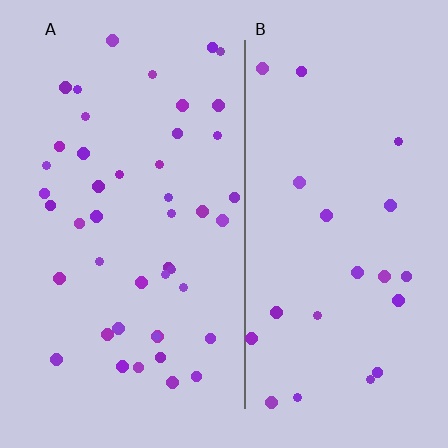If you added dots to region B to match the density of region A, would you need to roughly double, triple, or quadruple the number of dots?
Approximately double.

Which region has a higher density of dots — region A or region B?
A (the left).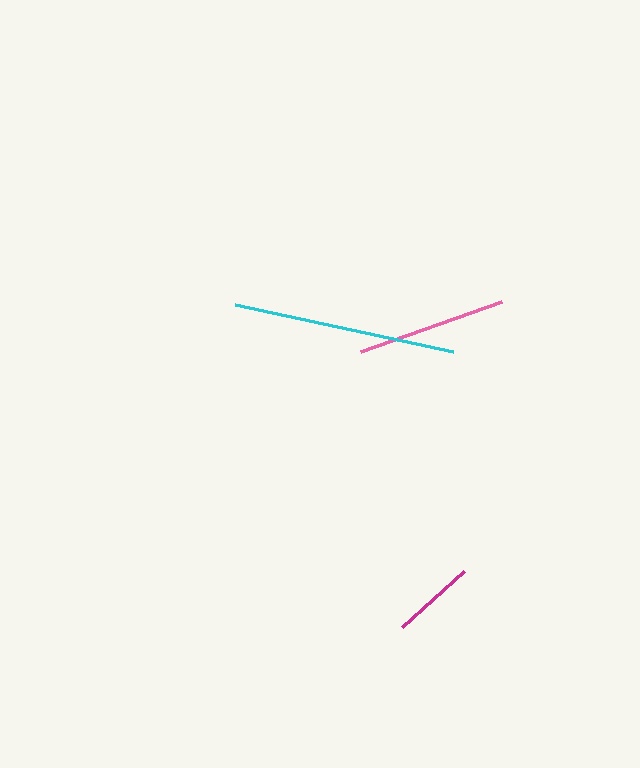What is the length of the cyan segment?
The cyan segment is approximately 223 pixels long.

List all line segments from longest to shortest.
From longest to shortest: cyan, pink, magenta.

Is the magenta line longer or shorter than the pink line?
The pink line is longer than the magenta line.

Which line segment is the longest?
The cyan line is the longest at approximately 223 pixels.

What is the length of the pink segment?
The pink segment is approximately 150 pixels long.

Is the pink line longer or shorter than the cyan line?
The cyan line is longer than the pink line.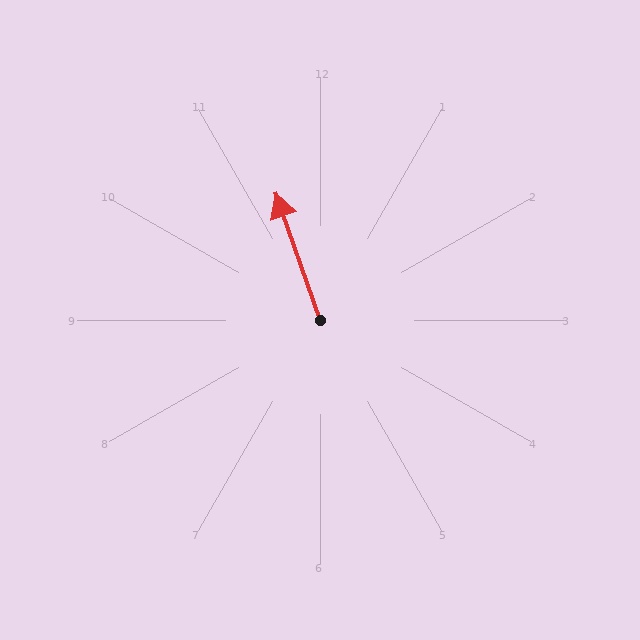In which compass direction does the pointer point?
North.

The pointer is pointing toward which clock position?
Roughly 11 o'clock.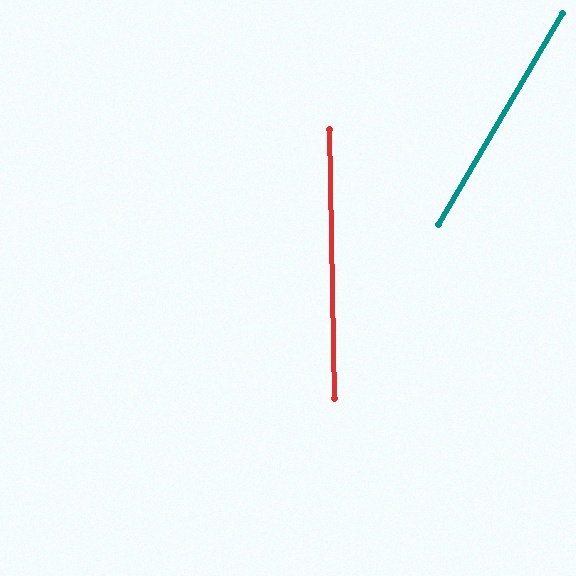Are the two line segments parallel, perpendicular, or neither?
Neither parallel nor perpendicular — they differ by about 32°.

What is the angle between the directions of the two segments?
Approximately 32 degrees.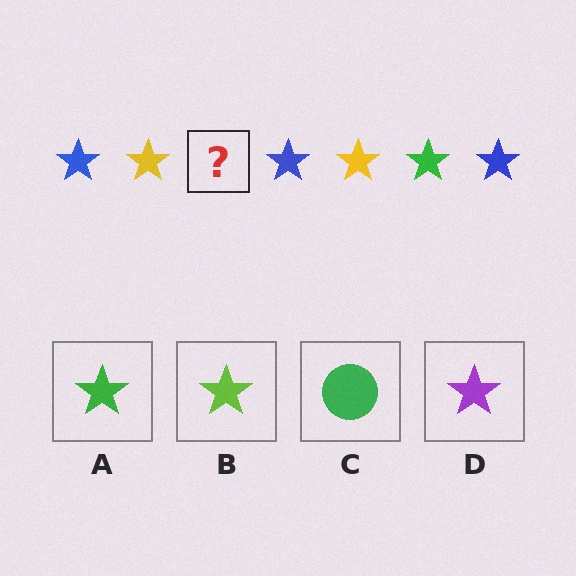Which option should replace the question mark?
Option A.